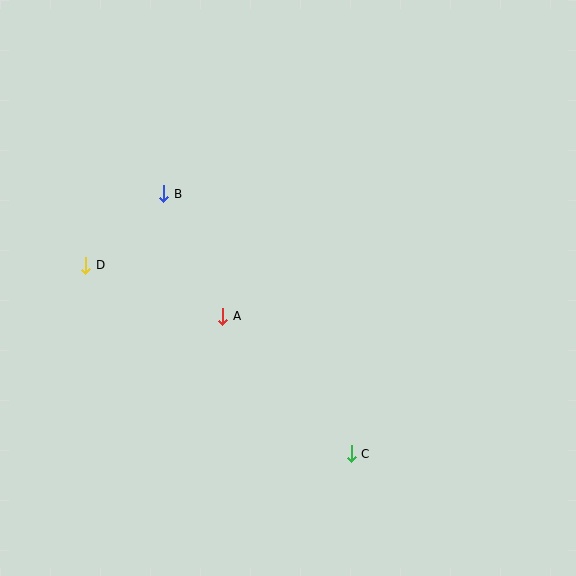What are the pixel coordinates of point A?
Point A is at (223, 316).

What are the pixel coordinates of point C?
Point C is at (351, 454).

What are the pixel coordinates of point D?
Point D is at (86, 265).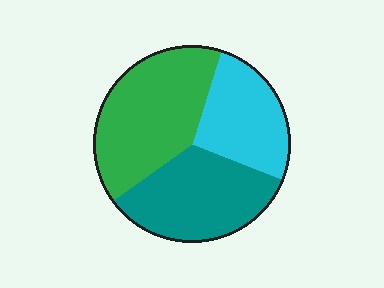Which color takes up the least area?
Cyan, at roughly 25%.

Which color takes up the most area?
Green, at roughly 40%.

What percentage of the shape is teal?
Teal covers about 35% of the shape.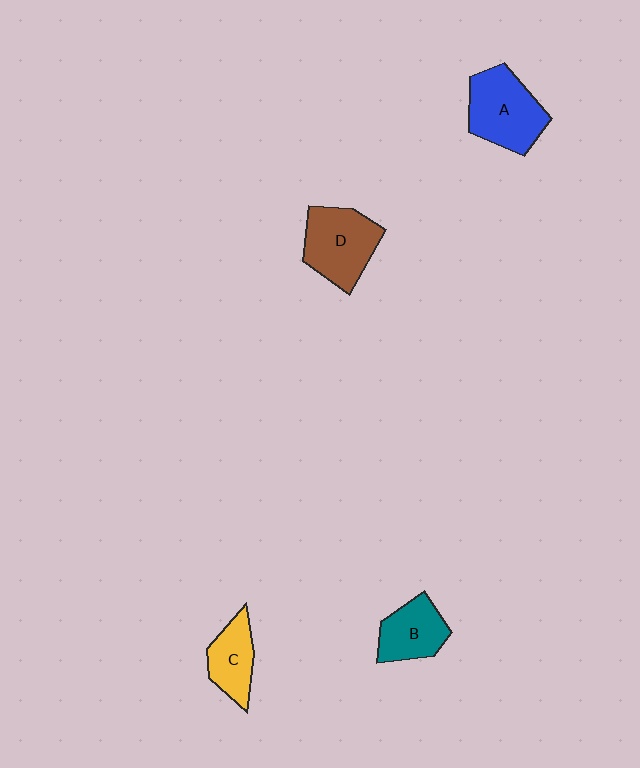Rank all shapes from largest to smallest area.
From largest to smallest: A (blue), D (brown), B (teal), C (yellow).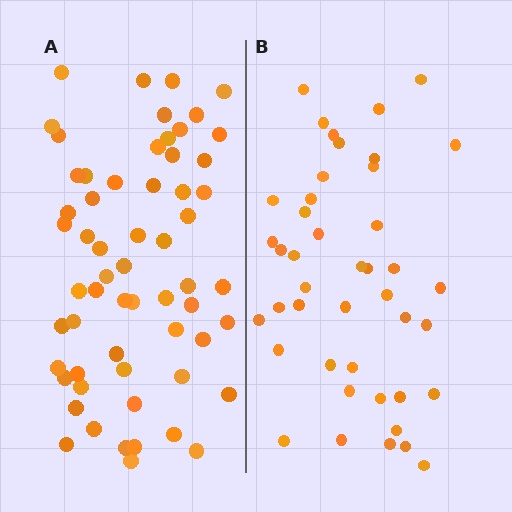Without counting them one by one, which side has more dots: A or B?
Region A (the left region) has more dots.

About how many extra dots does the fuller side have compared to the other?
Region A has approximately 15 more dots than region B.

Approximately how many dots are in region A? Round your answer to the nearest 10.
About 60 dots.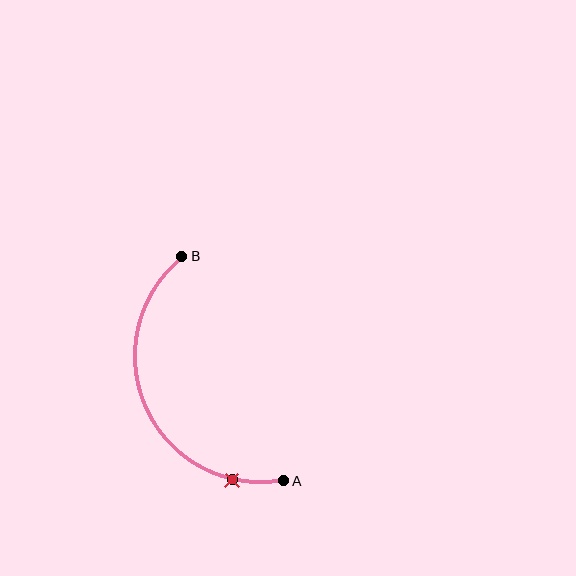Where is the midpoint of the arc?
The arc midpoint is the point on the curve farthest from the straight line joining A and B. It sits to the left of that line.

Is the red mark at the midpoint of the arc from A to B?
No. The red mark lies on the arc but is closer to endpoint A. The arc midpoint would be at the point on the curve equidistant along the arc from both A and B.